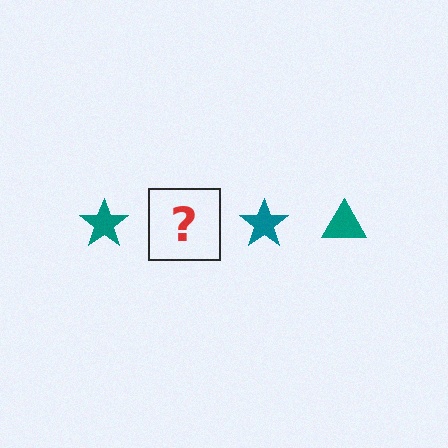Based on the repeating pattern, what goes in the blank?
The blank should be a teal triangle.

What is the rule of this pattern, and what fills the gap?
The rule is that the pattern cycles through star, triangle shapes in teal. The gap should be filled with a teal triangle.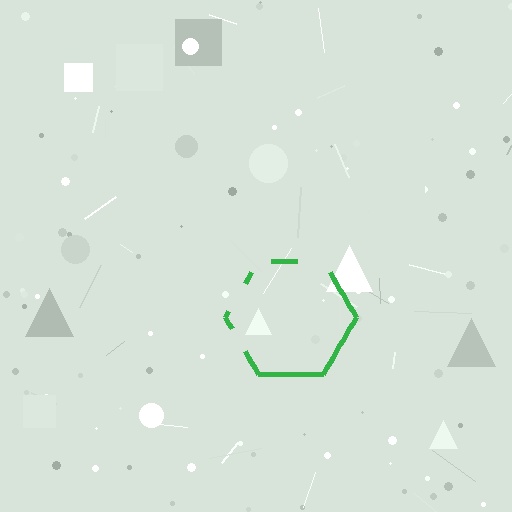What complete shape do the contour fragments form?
The contour fragments form a hexagon.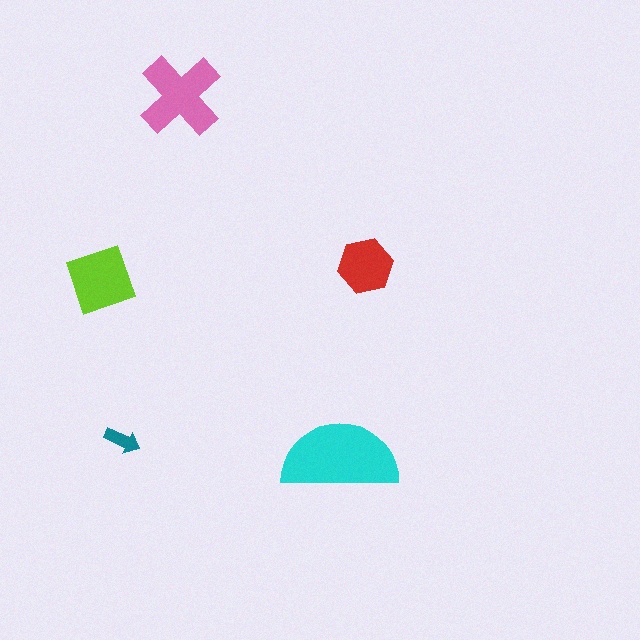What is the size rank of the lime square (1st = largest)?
3rd.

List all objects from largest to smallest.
The cyan semicircle, the pink cross, the lime square, the red hexagon, the teal arrow.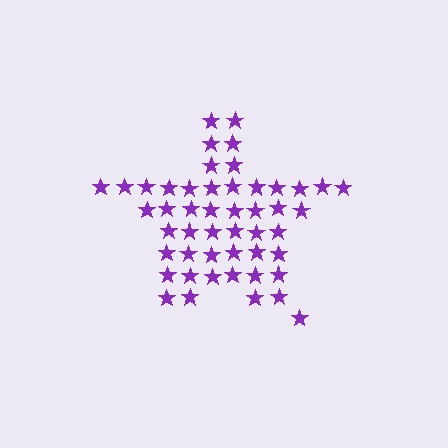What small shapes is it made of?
It is made of small stars.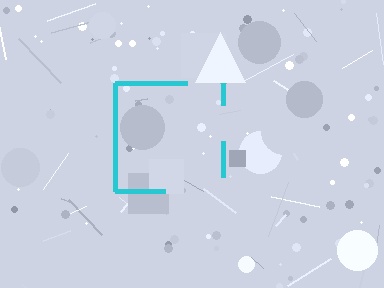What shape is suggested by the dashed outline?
The dashed outline suggests a square.